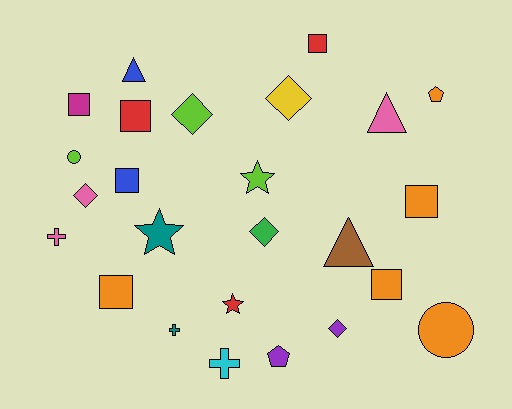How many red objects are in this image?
There are 3 red objects.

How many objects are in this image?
There are 25 objects.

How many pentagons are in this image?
There are 2 pentagons.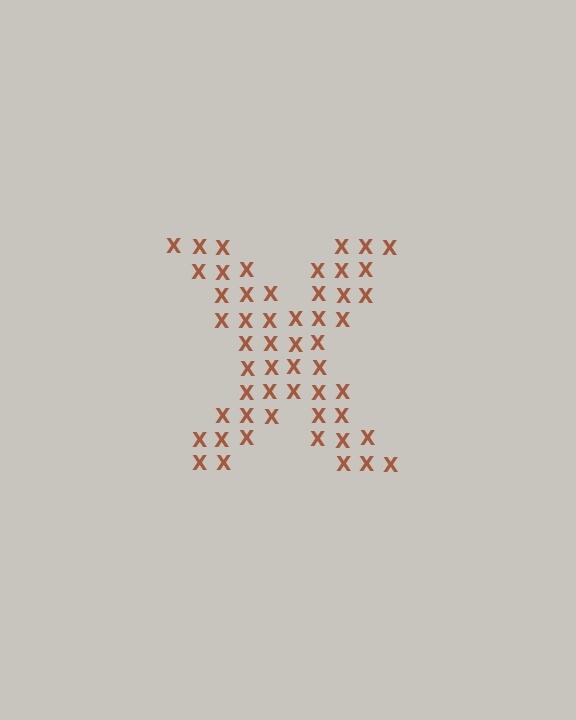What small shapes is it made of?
It is made of small letter X's.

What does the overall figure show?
The overall figure shows the letter X.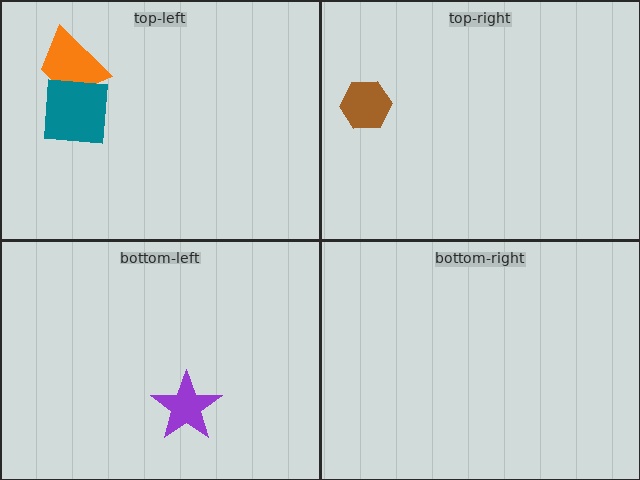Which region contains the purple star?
The bottom-left region.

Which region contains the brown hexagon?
The top-right region.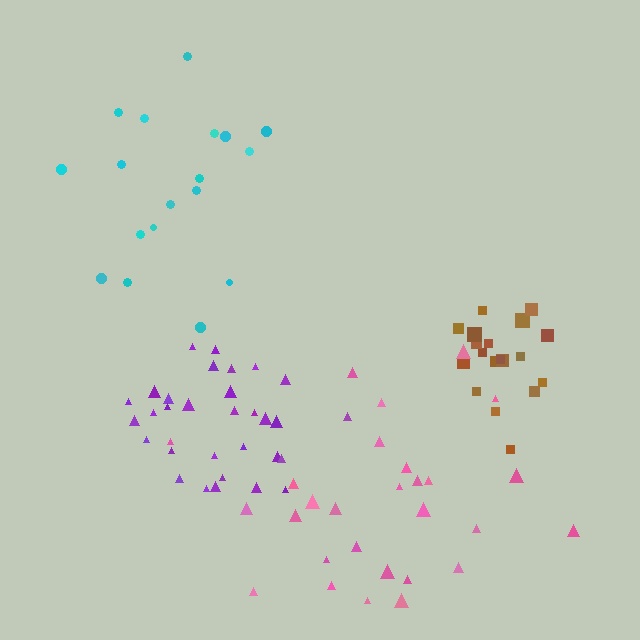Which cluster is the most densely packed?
Brown.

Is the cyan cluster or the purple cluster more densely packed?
Purple.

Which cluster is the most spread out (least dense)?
Cyan.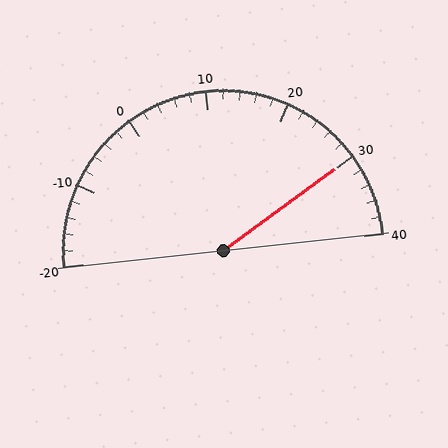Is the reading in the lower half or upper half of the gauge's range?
The reading is in the upper half of the range (-20 to 40).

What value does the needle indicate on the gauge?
The needle indicates approximately 30.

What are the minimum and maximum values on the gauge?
The gauge ranges from -20 to 40.